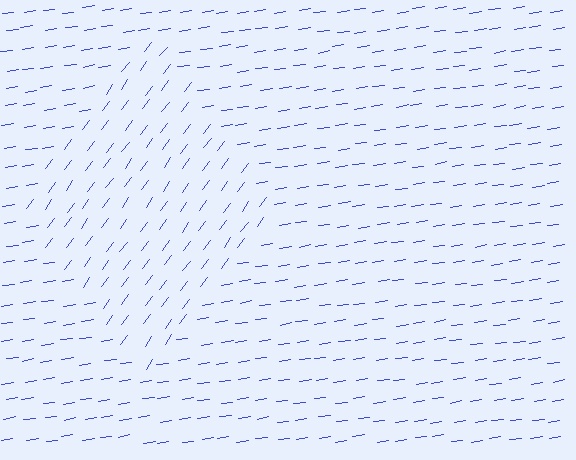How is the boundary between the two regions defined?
The boundary is defined purely by a change in line orientation (approximately 45 degrees difference). All lines are the same color and thickness.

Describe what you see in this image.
The image is filled with small blue line segments. A diamond region in the image has lines oriented differently from the surrounding lines, creating a visible texture boundary.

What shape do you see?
I see a diamond.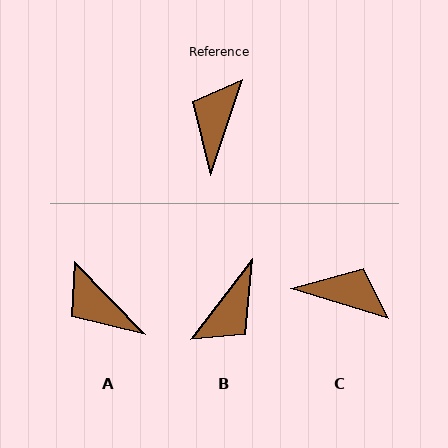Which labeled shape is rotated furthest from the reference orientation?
B, about 161 degrees away.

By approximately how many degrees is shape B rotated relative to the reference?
Approximately 161 degrees counter-clockwise.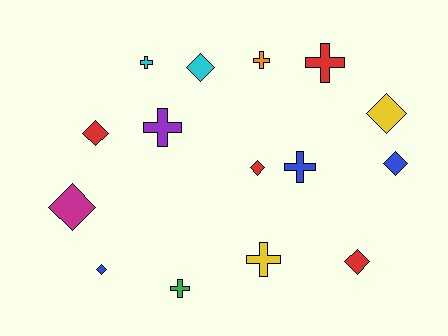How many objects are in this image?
There are 15 objects.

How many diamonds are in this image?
There are 8 diamonds.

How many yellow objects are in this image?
There are 2 yellow objects.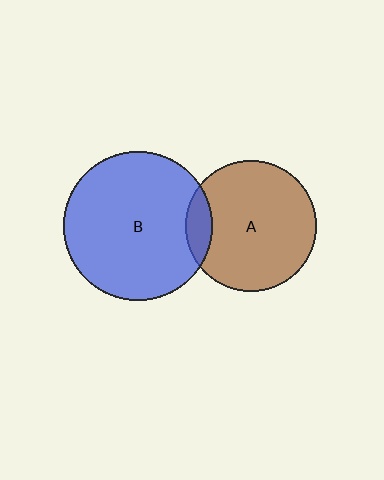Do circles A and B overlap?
Yes.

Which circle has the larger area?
Circle B (blue).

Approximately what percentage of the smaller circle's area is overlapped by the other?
Approximately 10%.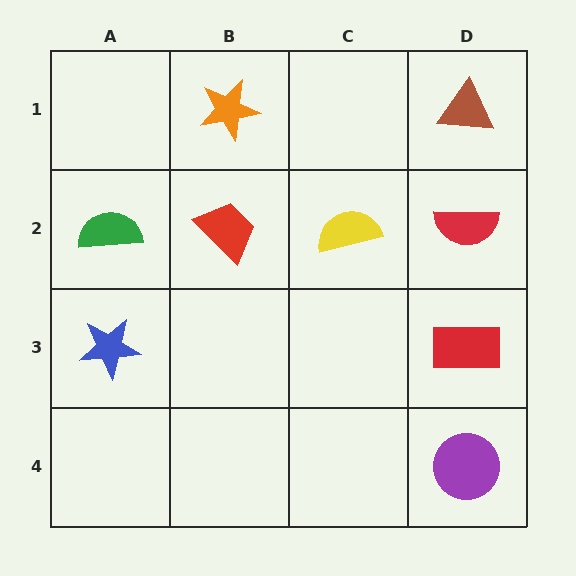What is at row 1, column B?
An orange star.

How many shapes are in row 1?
2 shapes.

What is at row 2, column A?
A green semicircle.